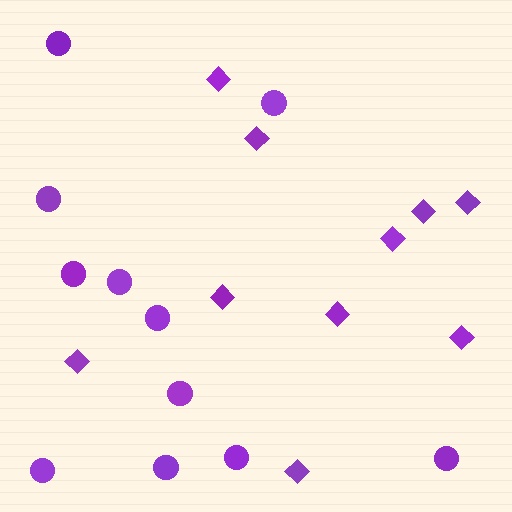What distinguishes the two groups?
There are 2 groups: one group of diamonds (10) and one group of circles (11).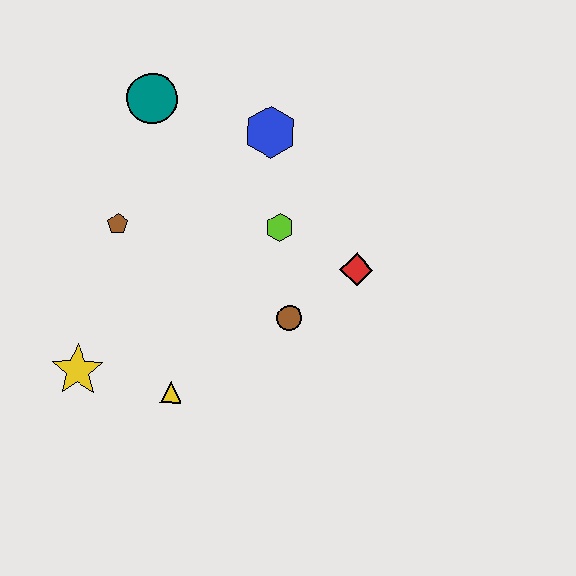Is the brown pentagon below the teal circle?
Yes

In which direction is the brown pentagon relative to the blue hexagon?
The brown pentagon is to the left of the blue hexagon.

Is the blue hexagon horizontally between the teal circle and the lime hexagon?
Yes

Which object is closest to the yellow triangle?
The yellow star is closest to the yellow triangle.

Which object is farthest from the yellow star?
The blue hexagon is farthest from the yellow star.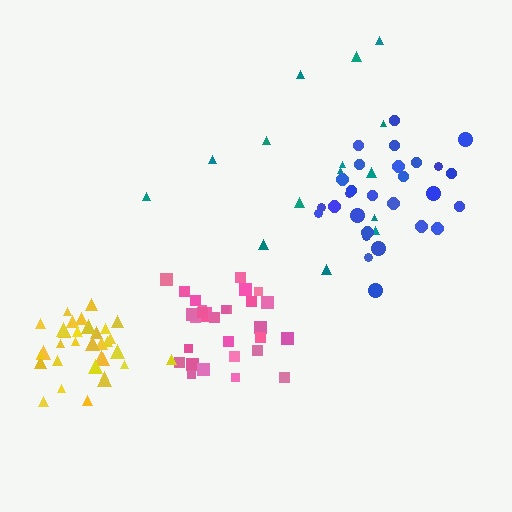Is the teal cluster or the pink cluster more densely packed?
Pink.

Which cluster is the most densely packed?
Yellow.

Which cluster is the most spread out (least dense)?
Teal.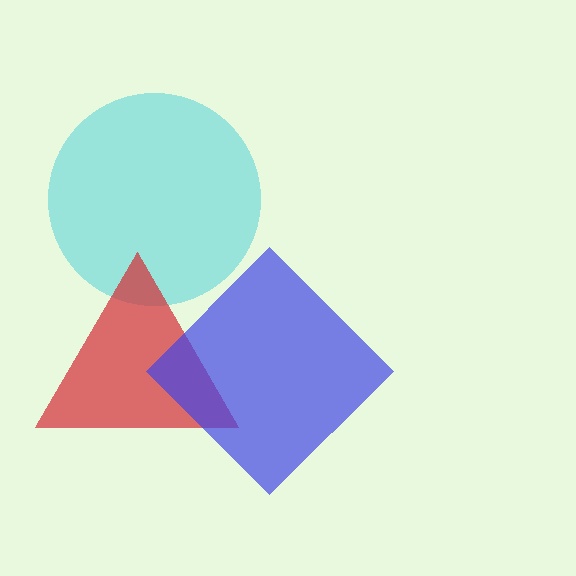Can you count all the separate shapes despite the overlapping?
Yes, there are 3 separate shapes.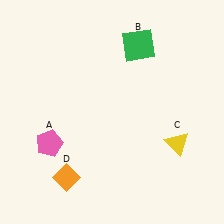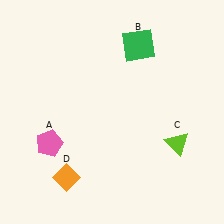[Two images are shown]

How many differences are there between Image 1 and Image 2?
There is 1 difference between the two images.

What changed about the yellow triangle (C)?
In Image 1, C is yellow. In Image 2, it changed to lime.